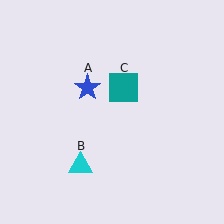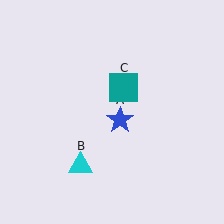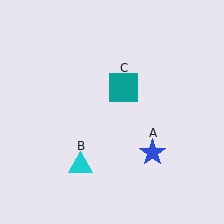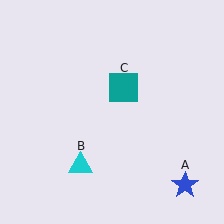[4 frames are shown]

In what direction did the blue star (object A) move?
The blue star (object A) moved down and to the right.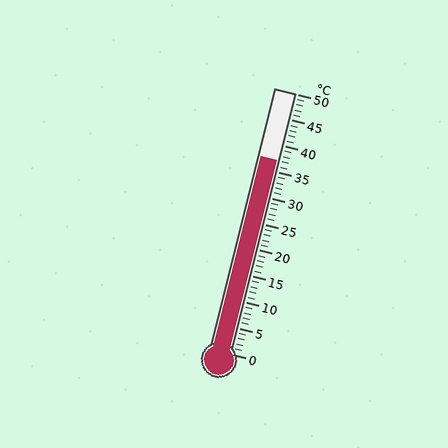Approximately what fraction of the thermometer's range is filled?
The thermometer is filled to approximately 75% of its range.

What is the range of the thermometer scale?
The thermometer scale ranges from 0°C to 50°C.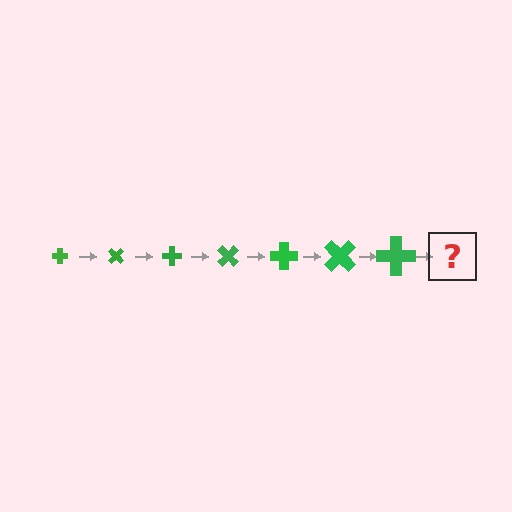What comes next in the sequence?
The next element should be a cross, larger than the previous one and rotated 315 degrees from the start.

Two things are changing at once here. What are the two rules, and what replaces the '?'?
The two rules are that the cross grows larger each step and it rotates 45 degrees each step. The '?' should be a cross, larger than the previous one and rotated 315 degrees from the start.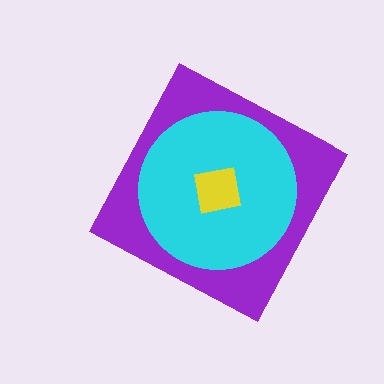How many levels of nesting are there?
3.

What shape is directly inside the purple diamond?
The cyan circle.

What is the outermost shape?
The purple diamond.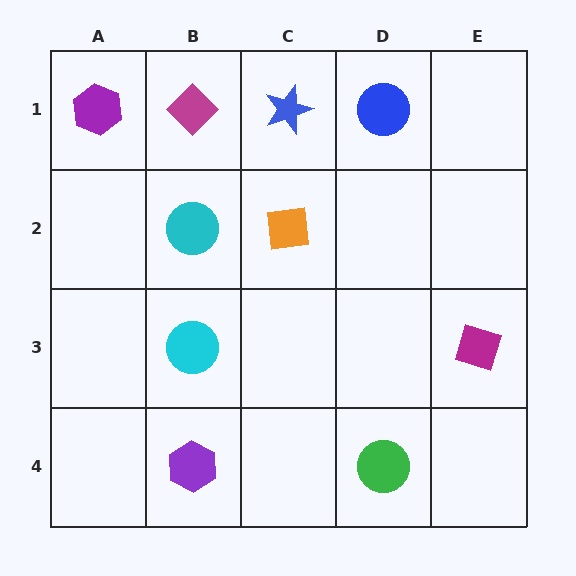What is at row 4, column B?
A purple hexagon.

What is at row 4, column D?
A green circle.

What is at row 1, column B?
A magenta diamond.